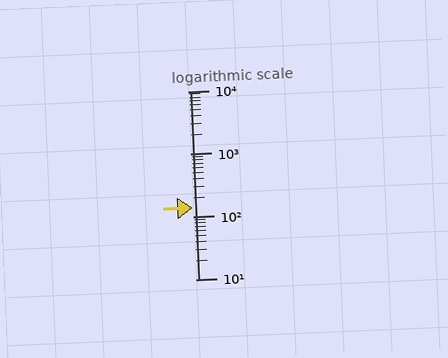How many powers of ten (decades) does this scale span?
The scale spans 3 decades, from 10 to 10000.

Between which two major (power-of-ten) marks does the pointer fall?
The pointer is between 100 and 1000.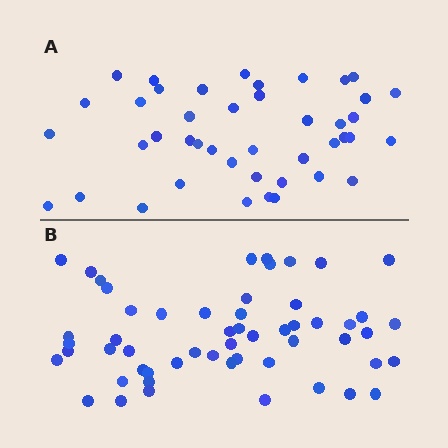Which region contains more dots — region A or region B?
Region B (the bottom region) has more dots.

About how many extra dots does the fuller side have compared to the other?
Region B has roughly 12 or so more dots than region A.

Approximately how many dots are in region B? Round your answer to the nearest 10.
About 60 dots. (The exact count is 55, which rounds to 60.)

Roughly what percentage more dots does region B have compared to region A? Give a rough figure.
About 30% more.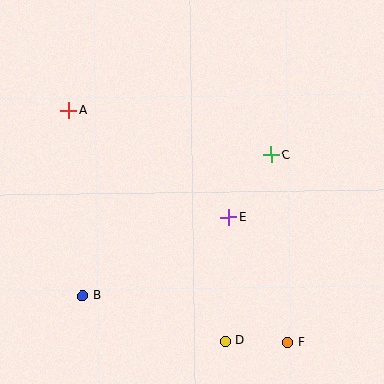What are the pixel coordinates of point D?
Point D is at (225, 341).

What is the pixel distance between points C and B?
The distance between C and B is 235 pixels.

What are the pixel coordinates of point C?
Point C is at (271, 155).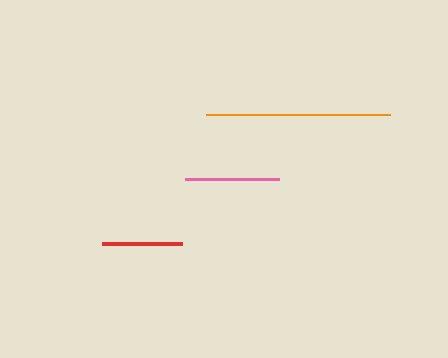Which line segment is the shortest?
The red line is the shortest at approximately 80 pixels.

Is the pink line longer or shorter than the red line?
The pink line is longer than the red line.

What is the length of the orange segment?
The orange segment is approximately 185 pixels long.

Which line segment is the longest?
The orange line is the longest at approximately 185 pixels.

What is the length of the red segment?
The red segment is approximately 80 pixels long.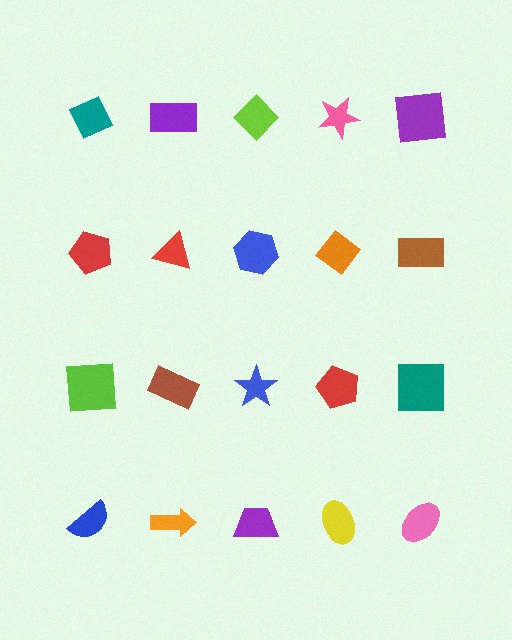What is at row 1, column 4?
A pink star.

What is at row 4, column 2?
An orange arrow.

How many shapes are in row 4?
5 shapes.